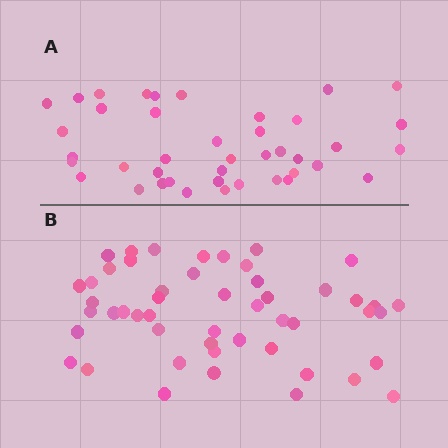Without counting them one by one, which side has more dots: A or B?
Region B (the bottom region) has more dots.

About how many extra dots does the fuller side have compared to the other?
Region B has roughly 8 or so more dots than region A.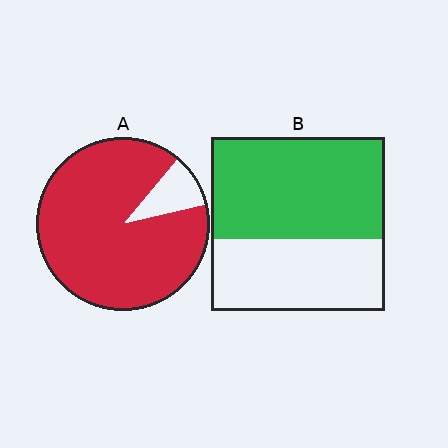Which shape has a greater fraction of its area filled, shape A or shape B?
Shape A.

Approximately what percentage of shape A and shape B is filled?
A is approximately 90% and B is approximately 60%.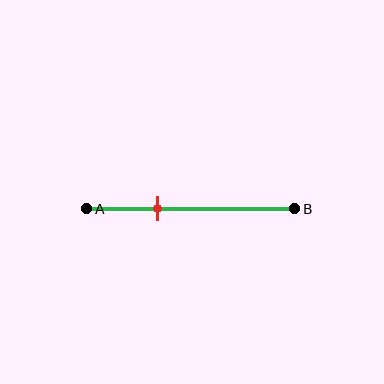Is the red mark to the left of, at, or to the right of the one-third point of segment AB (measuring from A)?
The red mark is approximately at the one-third point of segment AB.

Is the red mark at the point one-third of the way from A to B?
Yes, the mark is approximately at the one-third point.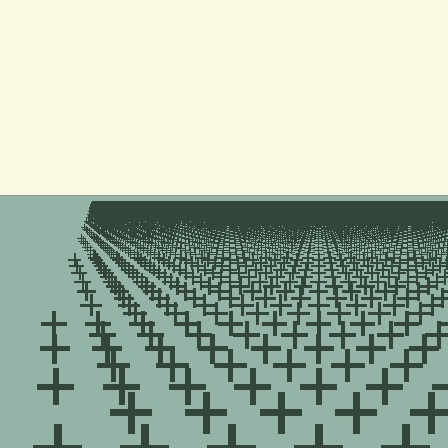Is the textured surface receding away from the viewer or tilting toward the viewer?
The surface is receding away from the viewer. Texture elements get smaller and denser toward the top.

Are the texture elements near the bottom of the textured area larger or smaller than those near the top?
Larger. Near the bottom, elements are closer to the viewer and appear at a bigger on-screen size.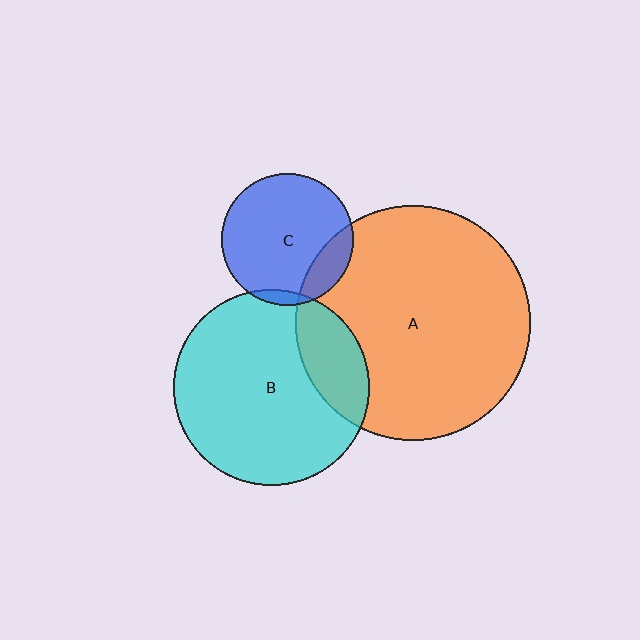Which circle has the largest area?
Circle A (orange).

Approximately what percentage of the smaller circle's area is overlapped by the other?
Approximately 5%.